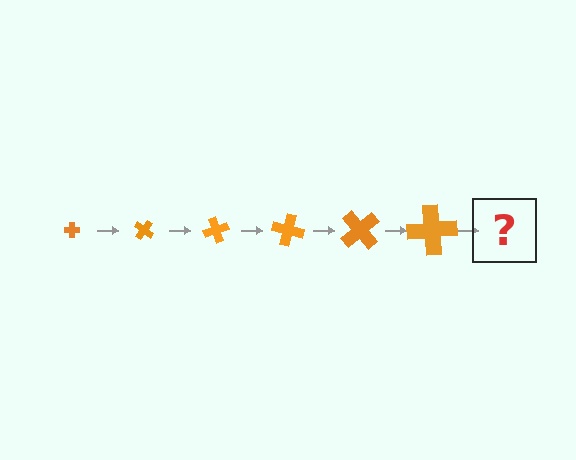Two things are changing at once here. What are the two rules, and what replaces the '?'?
The two rules are that the cross grows larger each step and it rotates 35 degrees each step. The '?' should be a cross, larger than the previous one and rotated 210 degrees from the start.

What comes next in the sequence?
The next element should be a cross, larger than the previous one and rotated 210 degrees from the start.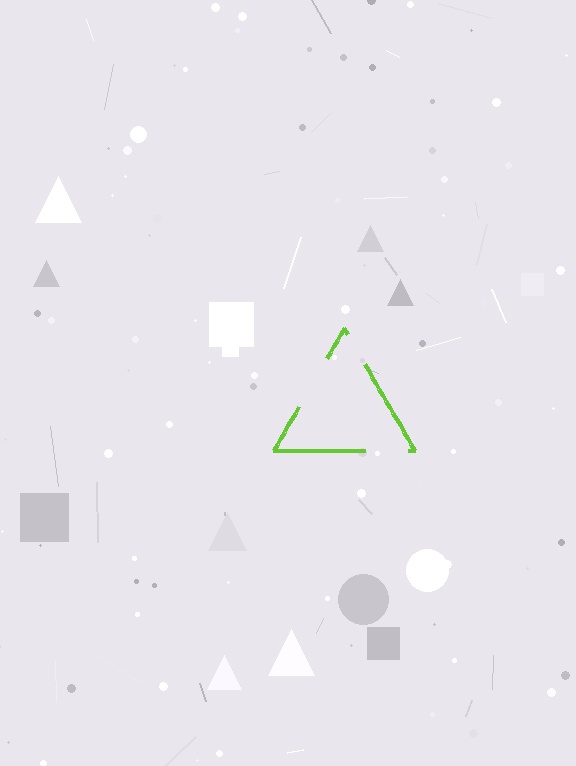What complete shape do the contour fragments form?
The contour fragments form a triangle.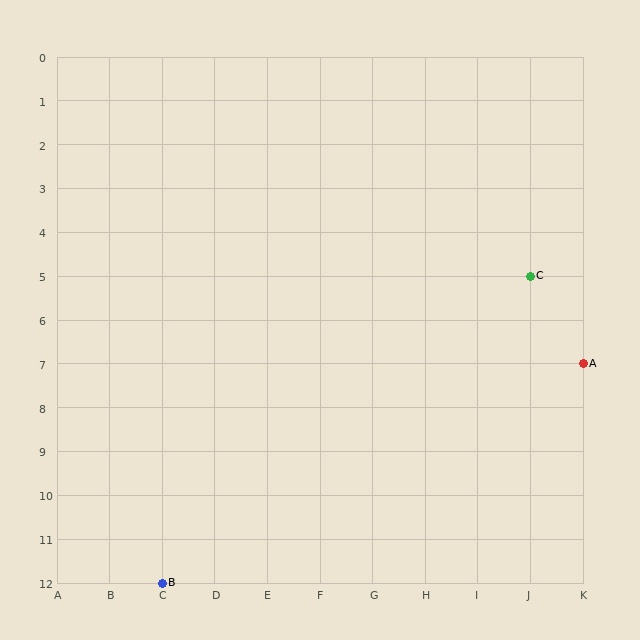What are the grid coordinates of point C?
Point C is at grid coordinates (J, 5).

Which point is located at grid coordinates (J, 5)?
Point C is at (J, 5).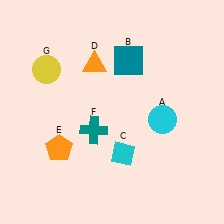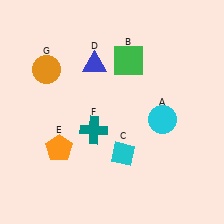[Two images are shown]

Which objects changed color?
B changed from teal to green. D changed from orange to blue. G changed from yellow to orange.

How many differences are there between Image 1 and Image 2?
There are 3 differences between the two images.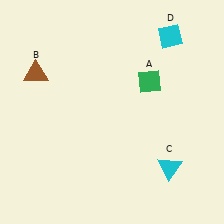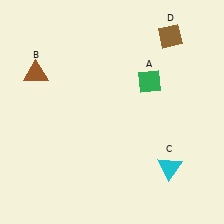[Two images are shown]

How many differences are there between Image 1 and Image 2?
There is 1 difference between the two images.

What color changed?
The diamond (D) changed from cyan in Image 1 to brown in Image 2.